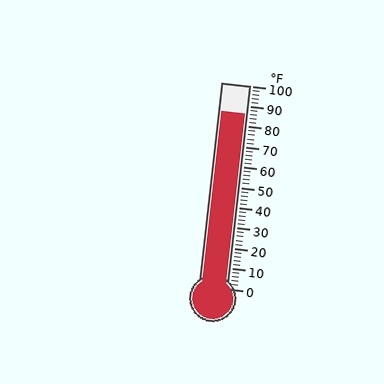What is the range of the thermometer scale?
The thermometer scale ranges from 0°F to 100°F.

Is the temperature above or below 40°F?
The temperature is above 40°F.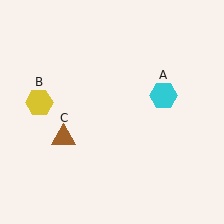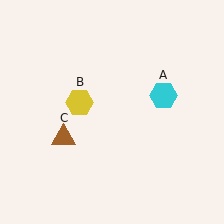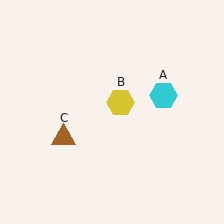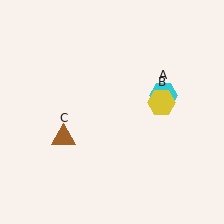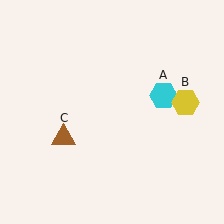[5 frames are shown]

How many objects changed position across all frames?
1 object changed position: yellow hexagon (object B).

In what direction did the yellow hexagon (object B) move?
The yellow hexagon (object B) moved right.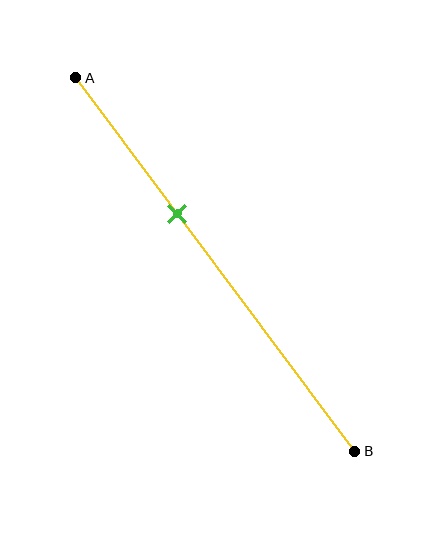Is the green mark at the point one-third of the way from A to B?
No, the mark is at about 35% from A, not at the 33% one-third point.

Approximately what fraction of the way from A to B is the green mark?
The green mark is approximately 35% of the way from A to B.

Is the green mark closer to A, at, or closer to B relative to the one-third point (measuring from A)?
The green mark is closer to point B than the one-third point of segment AB.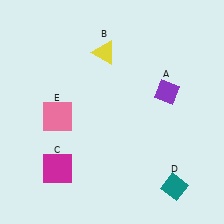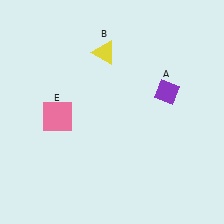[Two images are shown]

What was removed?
The magenta square (C), the teal diamond (D) were removed in Image 2.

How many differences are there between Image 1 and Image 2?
There are 2 differences between the two images.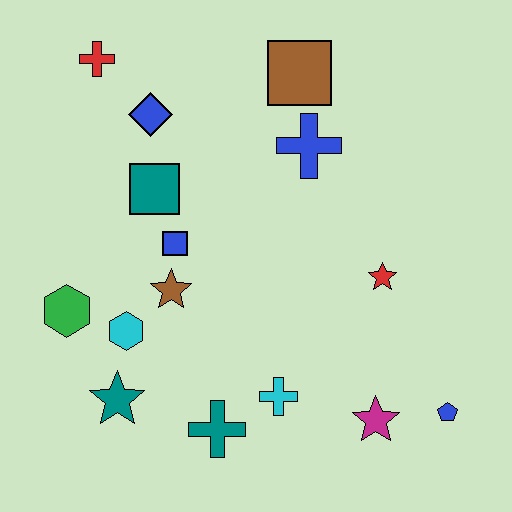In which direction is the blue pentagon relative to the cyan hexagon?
The blue pentagon is to the right of the cyan hexagon.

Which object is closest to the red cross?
The blue diamond is closest to the red cross.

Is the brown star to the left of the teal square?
No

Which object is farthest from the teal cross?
The red cross is farthest from the teal cross.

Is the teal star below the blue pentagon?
No